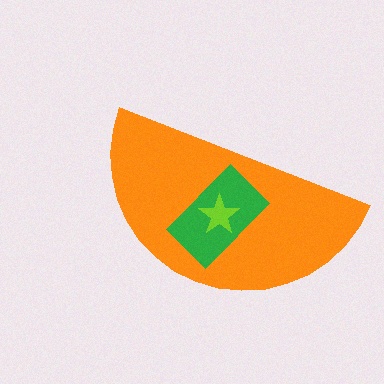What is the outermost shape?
The orange semicircle.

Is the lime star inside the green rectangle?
Yes.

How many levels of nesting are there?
3.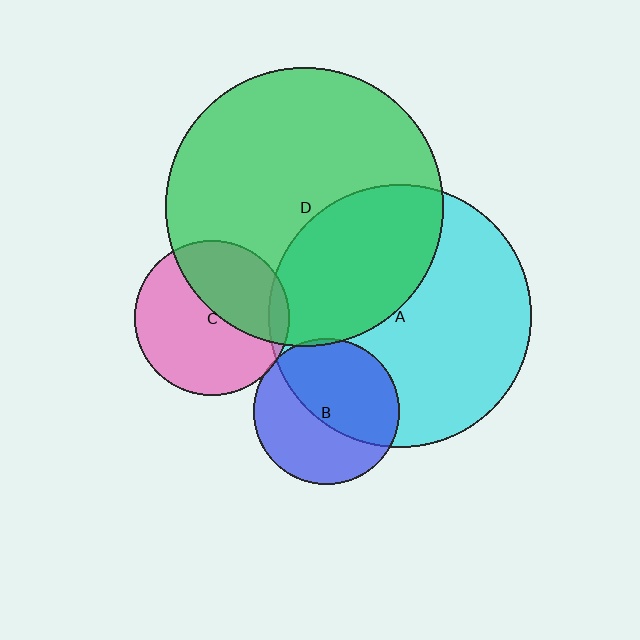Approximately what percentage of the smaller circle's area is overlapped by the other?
Approximately 5%.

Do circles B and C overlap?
Yes.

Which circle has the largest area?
Circle D (green).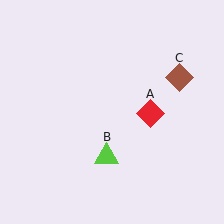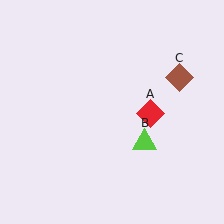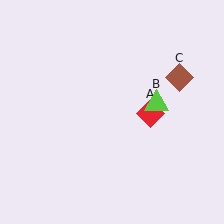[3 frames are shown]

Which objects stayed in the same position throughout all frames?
Red diamond (object A) and brown diamond (object C) remained stationary.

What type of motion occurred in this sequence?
The lime triangle (object B) rotated counterclockwise around the center of the scene.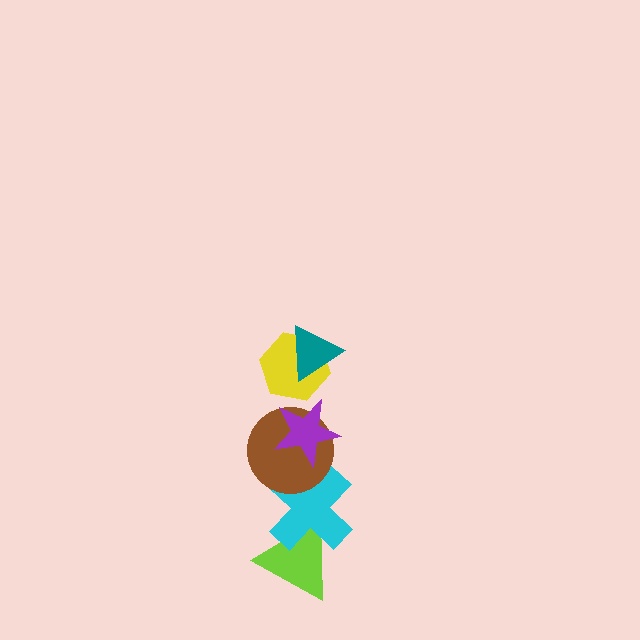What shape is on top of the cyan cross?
The brown circle is on top of the cyan cross.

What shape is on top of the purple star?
The yellow hexagon is on top of the purple star.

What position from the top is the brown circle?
The brown circle is 4th from the top.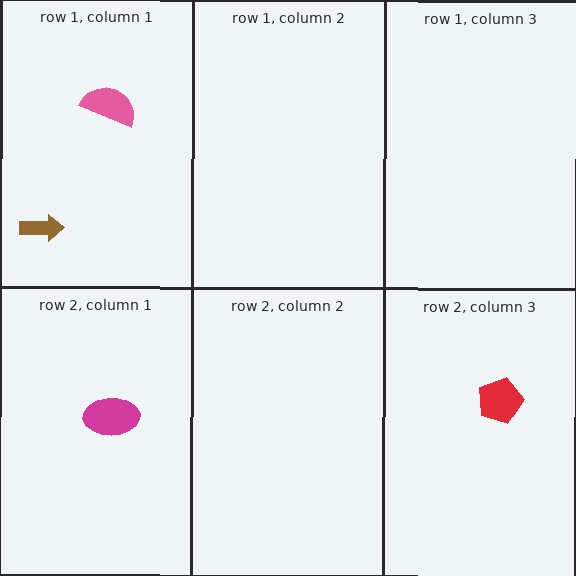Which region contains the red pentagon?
The row 2, column 3 region.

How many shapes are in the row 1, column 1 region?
2.